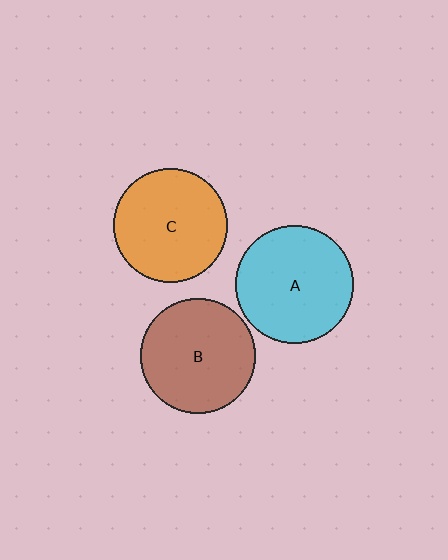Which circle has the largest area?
Circle A (cyan).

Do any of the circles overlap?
No, none of the circles overlap.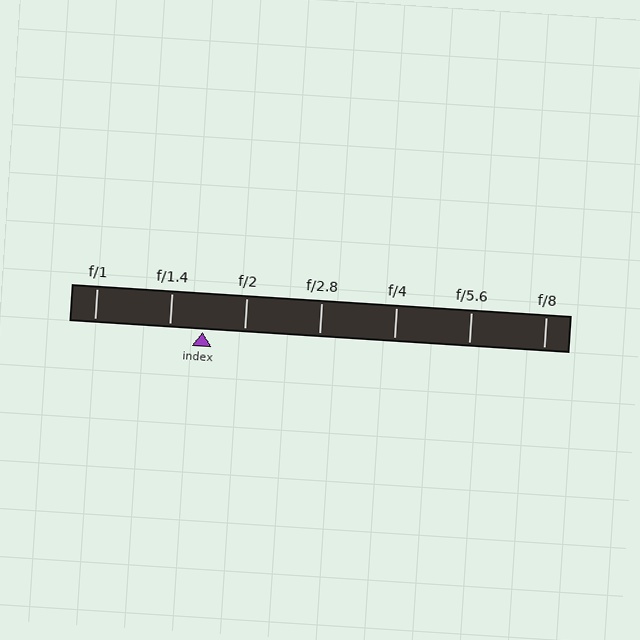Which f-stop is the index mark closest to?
The index mark is closest to f/1.4.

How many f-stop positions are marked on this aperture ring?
There are 7 f-stop positions marked.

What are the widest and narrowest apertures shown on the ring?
The widest aperture shown is f/1 and the narrowest is f/8.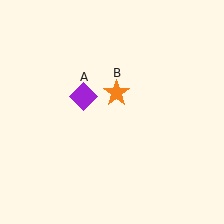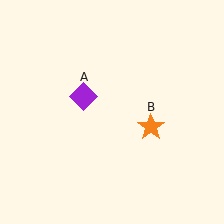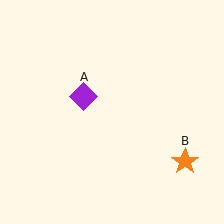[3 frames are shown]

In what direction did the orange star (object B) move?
The orange star (object B) moved down and to the right.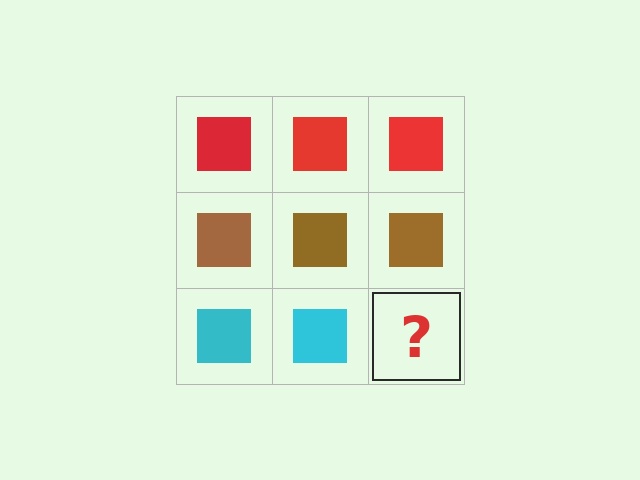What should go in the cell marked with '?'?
The missing cell should contain a cyan square.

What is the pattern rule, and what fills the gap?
The rule is that each row has a consistent color. The gap should be filled with a cyan square.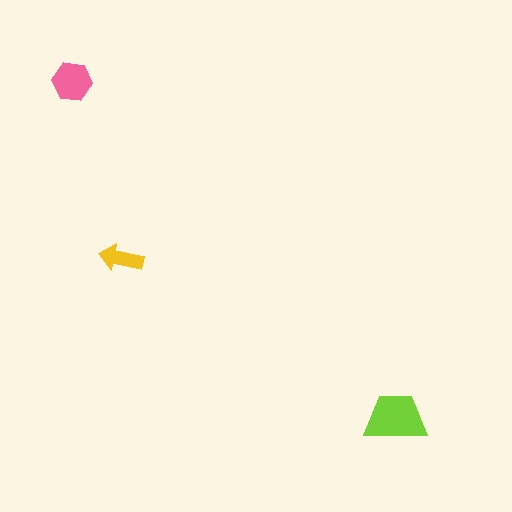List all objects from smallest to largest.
The yellow arrow, the pink hexagon, the lime trapezoid.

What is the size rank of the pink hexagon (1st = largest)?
2nd.